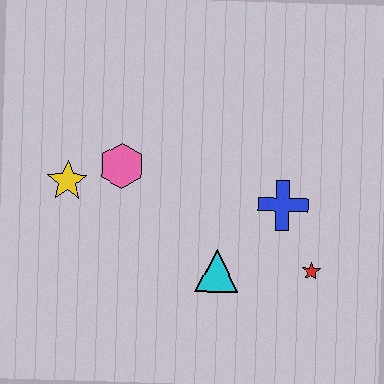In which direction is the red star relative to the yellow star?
The red star is to the right of the yellow star.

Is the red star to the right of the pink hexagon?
Yes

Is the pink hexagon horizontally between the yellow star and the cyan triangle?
Yes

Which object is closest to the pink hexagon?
The yellow star is closest to the pink hexagon.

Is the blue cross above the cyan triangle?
Yes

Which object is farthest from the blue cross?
The yellow star is farthest from the blue cross.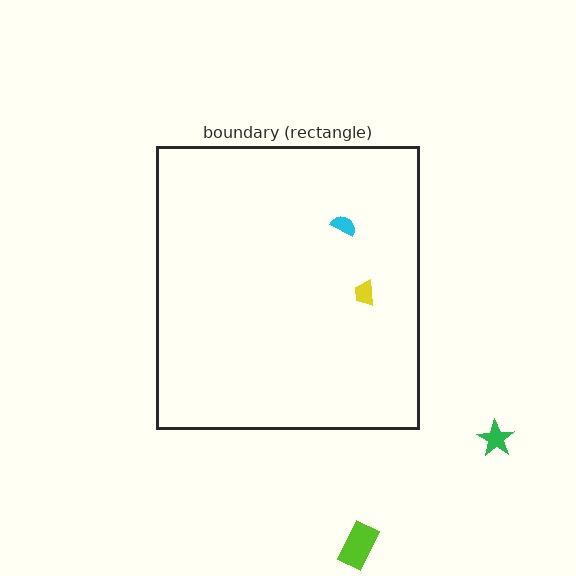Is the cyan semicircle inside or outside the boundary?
Inside.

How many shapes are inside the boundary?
2 inside, 2 outside.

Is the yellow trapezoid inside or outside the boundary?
Inside.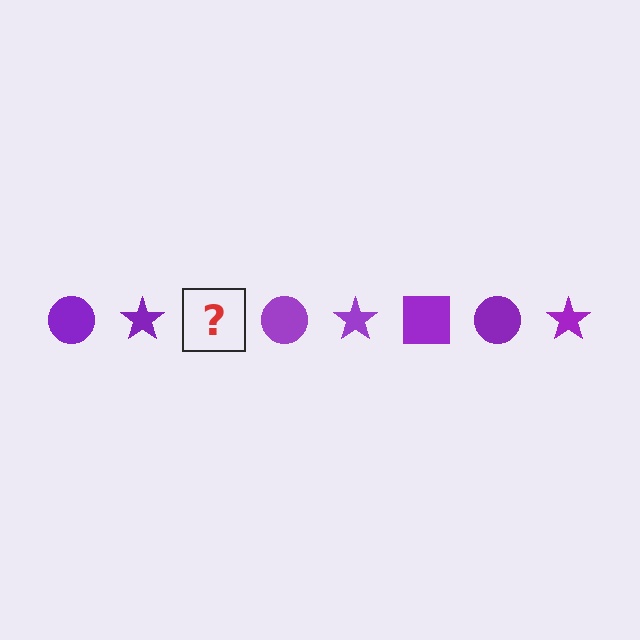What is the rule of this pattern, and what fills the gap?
The rule is that the pattern cycles through circle, star, square shapes in purple. The gap should be filled with a purple square.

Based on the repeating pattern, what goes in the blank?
The blank should be a purple square.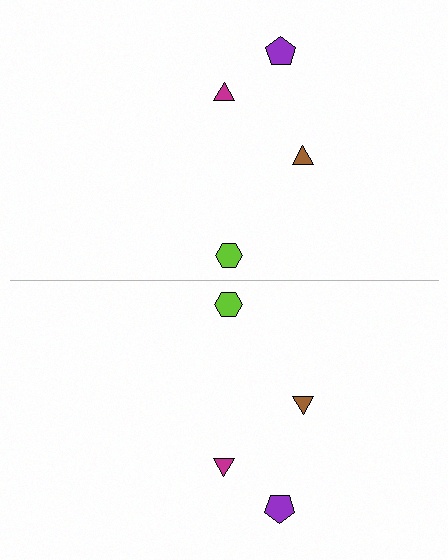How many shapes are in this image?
There are 8 shapes in this image.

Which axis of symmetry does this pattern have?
The pattern has a horizontal axis of symmetry running through the center of the image.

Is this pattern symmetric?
Yes, this pattern has bilateral (reflection) symmetry.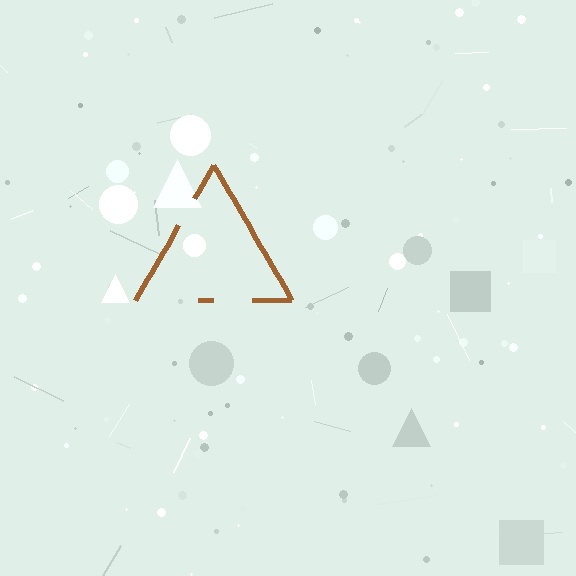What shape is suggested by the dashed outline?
The dashed outline suggests a triangle.